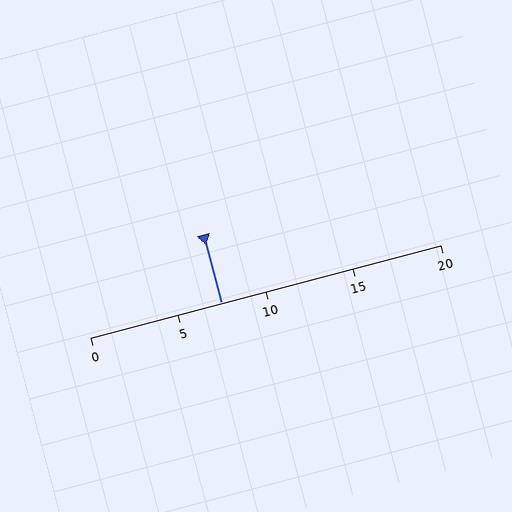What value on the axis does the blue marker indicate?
The marker indicates approximately 7.5.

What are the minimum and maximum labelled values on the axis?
The axis runs from 0 to 20.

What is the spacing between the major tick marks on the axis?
The major ticks are spaced 5 apart.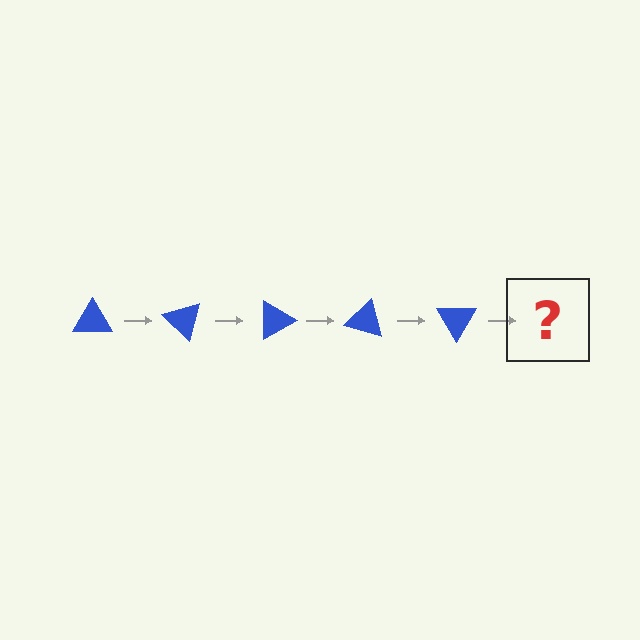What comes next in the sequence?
The next element should be a blue triangle rotated 225 degrees.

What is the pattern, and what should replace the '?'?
The pattern is that the triangle rotates 45 degrees each step. The '?' should be a blue triangle rotated 225 degrees.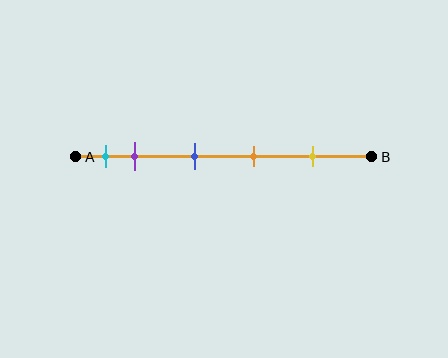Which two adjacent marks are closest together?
The cyan and purple marks are the closest adjacent pair.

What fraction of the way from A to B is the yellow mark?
The yellow mark is approximately 80% (0.8) of the way from A to B.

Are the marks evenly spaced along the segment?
No, the marks are not evenly spaced.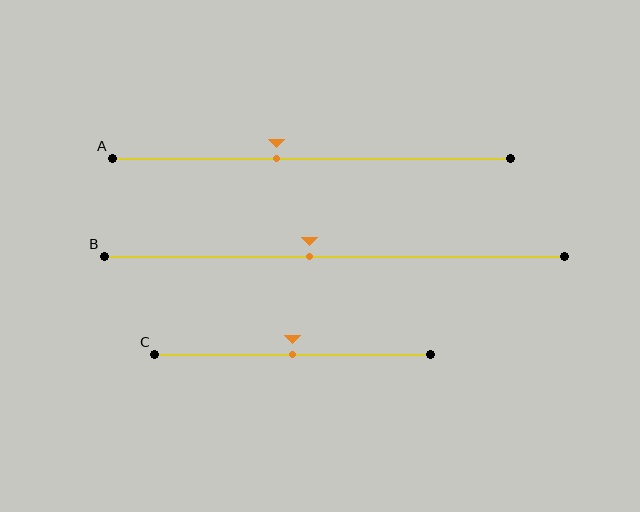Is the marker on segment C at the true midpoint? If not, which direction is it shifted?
Yes, the marker on segment C is at the true midpoint.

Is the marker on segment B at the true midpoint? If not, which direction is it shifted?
No, the marker on segment B is shifted to the left by about 5% of the segment length.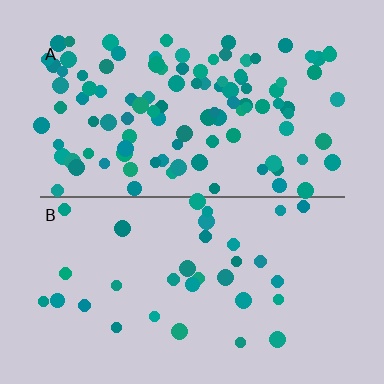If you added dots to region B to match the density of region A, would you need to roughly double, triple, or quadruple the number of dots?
Approximately triple.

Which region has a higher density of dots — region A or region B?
A (the top).